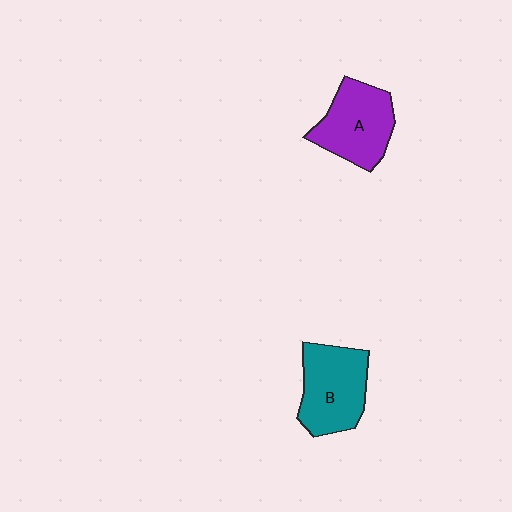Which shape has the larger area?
Shape B (teal).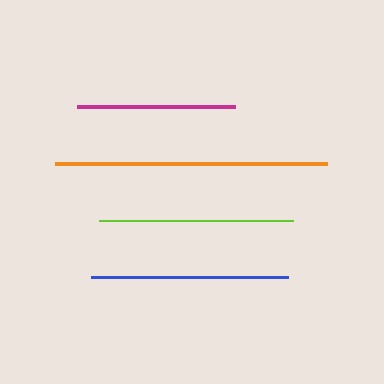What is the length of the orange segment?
The orange segment is approximately 272 pixels long.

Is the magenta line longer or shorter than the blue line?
The blue line is longer than the magenta line.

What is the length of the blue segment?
The blue segment is approximately 197 pixels long.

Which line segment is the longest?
The orange line is the longest at approximately 272 pixels.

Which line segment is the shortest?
The magenta line is the shortest at approximately 158 pixels.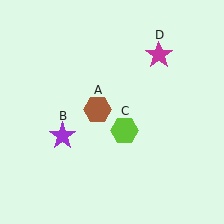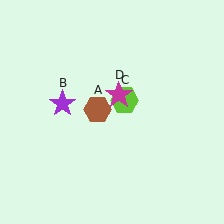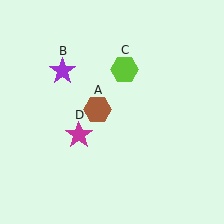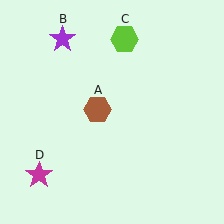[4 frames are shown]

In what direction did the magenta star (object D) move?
The magenta star (object D) moved down and to the left.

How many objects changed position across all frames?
3 objects changed position: purple star (object B), lime hexagon (object C), magenta star (object D).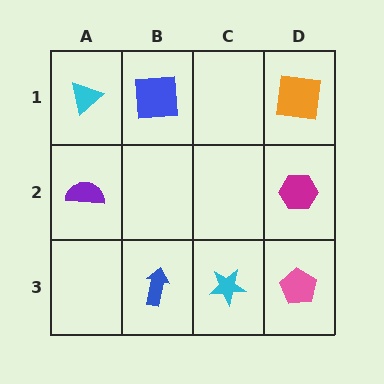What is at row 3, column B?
A blue arrow.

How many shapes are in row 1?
3 shapes.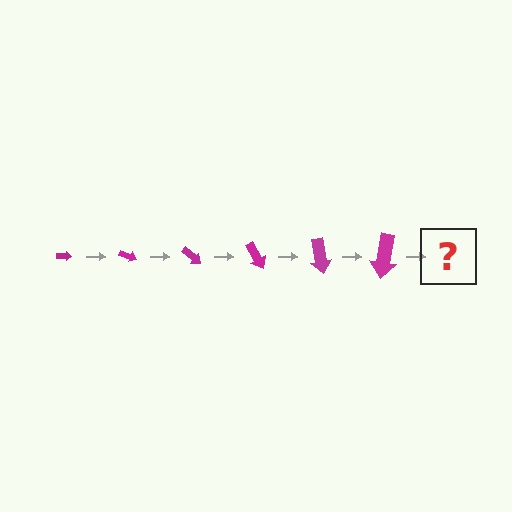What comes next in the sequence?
The next element should be an arrow, larger than the previous one and rotated 120 degrees from the start.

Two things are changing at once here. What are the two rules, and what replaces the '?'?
The two rules are that the arrow grows larger each step and it rotates 20 degrees each step. The '?' should be an arrow, larger than the previous one and rotated 120 degrees from the start.